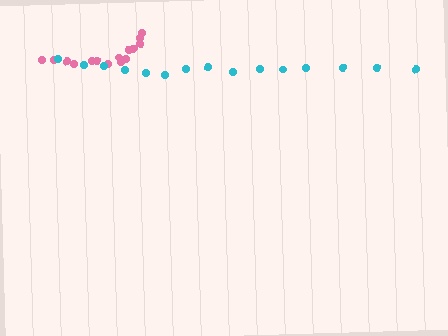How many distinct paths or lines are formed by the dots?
There are 2 distinct paths.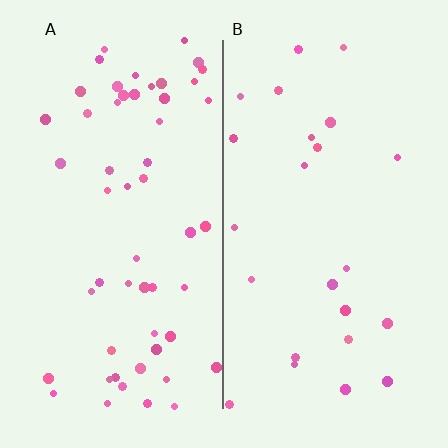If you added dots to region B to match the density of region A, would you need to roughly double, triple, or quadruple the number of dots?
Approximately double.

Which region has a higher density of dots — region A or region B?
A (the left).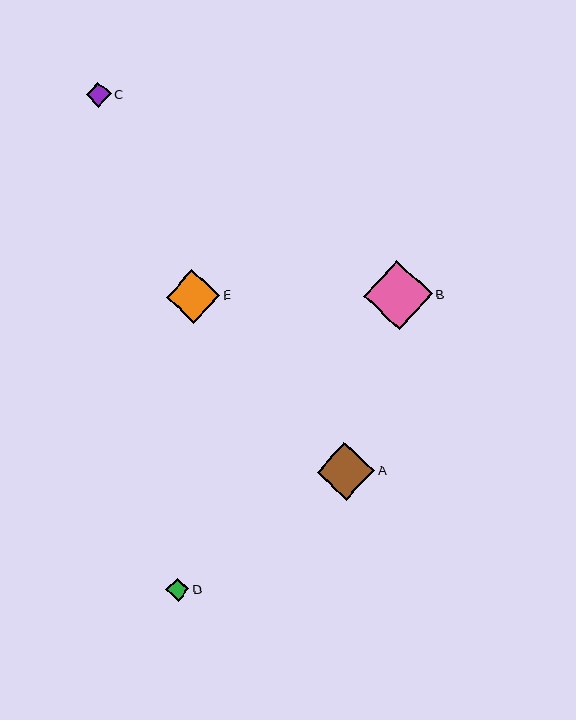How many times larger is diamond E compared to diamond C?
Diamond E is approximately 2.1 times the size of diamond C.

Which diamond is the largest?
Diamond B is the largest with a size of approximately 69 pixels.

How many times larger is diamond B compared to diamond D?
Diamond B is approximately 3.0 times the size of diamond D.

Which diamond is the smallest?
Diamond D is the smallest with a size of approximately 23 pixels.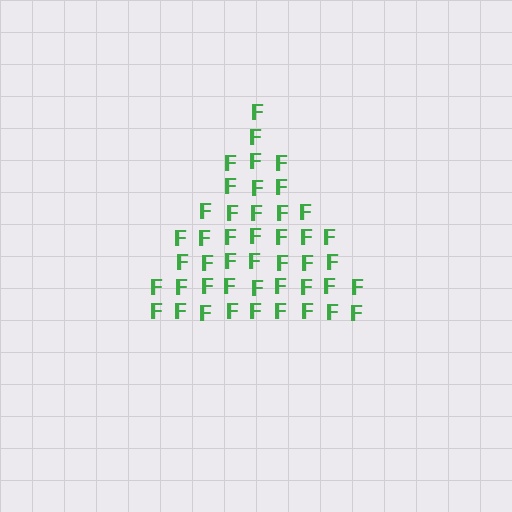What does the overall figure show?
The overall figure shows a triangle.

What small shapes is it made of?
It is made of small letter F's.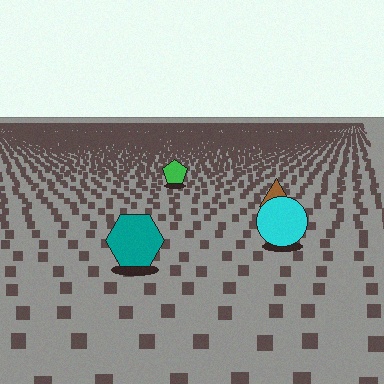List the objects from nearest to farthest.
From nearest to farthest: the teal hexagon, the cyan circle, the brown triangle, the green pentagon.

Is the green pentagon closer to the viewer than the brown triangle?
No. The brown triangle is closer — you can tell from the texture gradient: the ground texture is coarser near it.